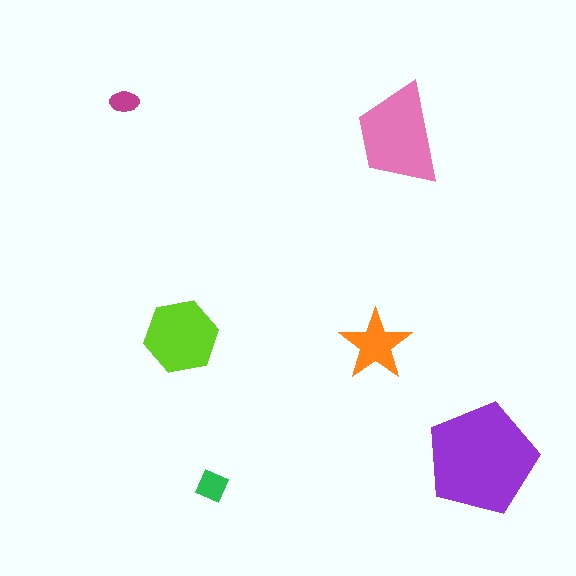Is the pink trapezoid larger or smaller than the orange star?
Larger.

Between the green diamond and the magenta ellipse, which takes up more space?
The green diamond.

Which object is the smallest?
The magenta ellipse.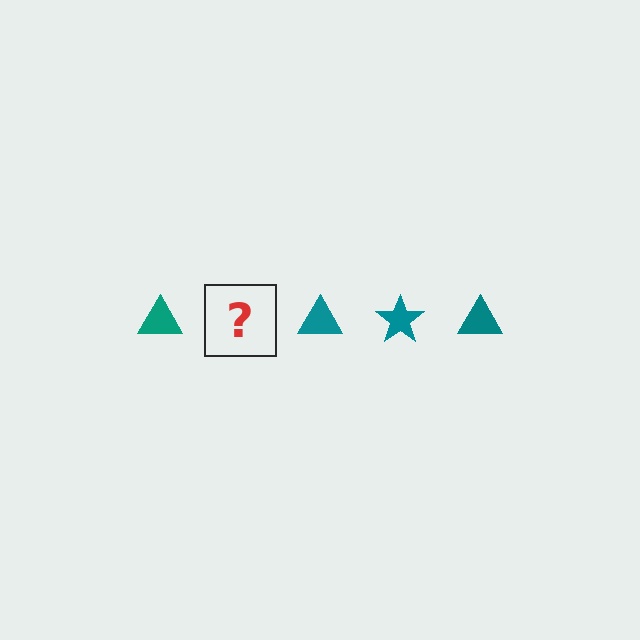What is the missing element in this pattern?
The missing element is a teal star.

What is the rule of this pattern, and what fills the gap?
The rule is that the pattern cycles through triangle, star shapes in teal. The gap should be filled with a teal star.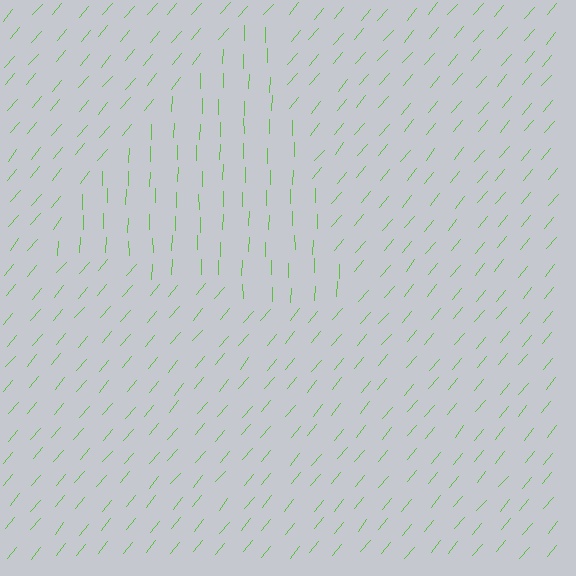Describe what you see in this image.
The image is filled with small lime line segments. A triangle region in the image has lines oriented differently from the surrounding lines, creating a visible texture boundary.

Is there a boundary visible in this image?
Yes, there is a texture boundary formed by a change in line orientation.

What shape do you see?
I see a triangle.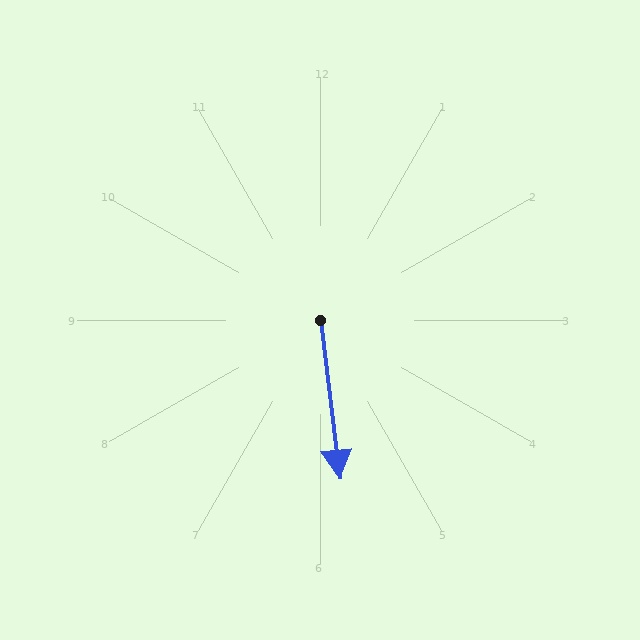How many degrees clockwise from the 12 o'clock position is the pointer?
Approximately 173 degrees.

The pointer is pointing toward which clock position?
Roughly 6 o'clock.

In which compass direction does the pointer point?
South.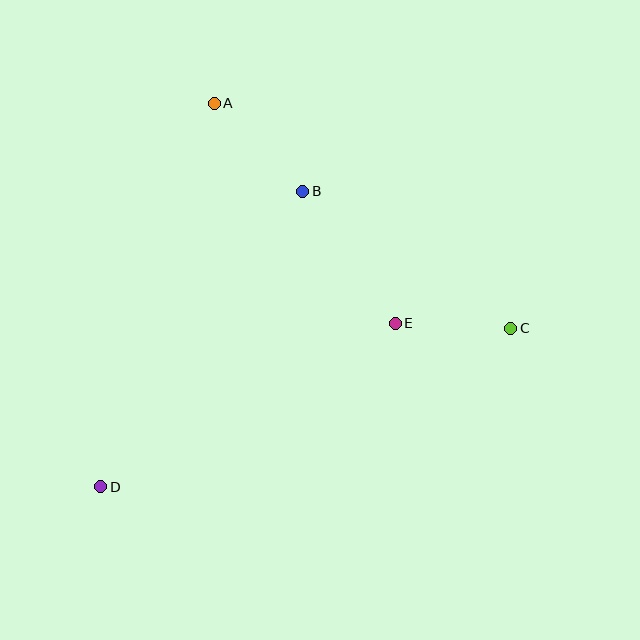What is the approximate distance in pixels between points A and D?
The distance between A and D is approximately 400 pixels.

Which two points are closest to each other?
Points C and E are closest to each other.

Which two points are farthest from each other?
Points C and D are farthest from each other.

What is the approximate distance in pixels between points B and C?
The distance between B and C is approximately 249 pixels.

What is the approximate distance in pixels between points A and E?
The distance between A and E is approximately 285 pixels.